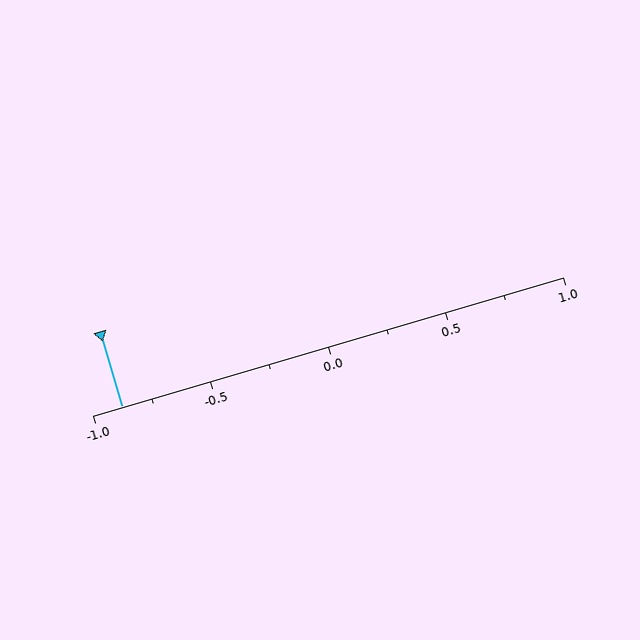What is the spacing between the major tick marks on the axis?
The major ticks are spaced 0.5 apart.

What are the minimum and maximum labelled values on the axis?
The axis runs from -1.0 to 1.0.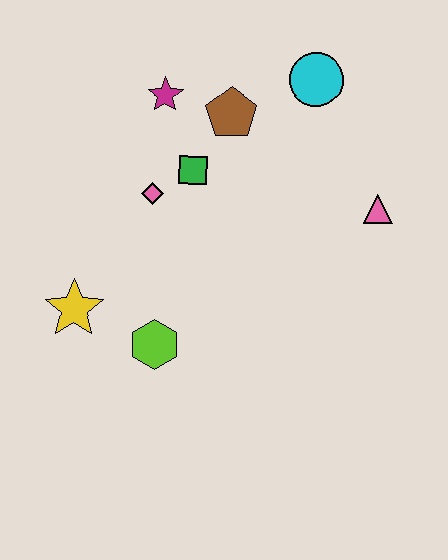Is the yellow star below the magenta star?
Yes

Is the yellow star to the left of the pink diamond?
Yes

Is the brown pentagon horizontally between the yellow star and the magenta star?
No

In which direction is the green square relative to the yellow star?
The green square is above the yellow star.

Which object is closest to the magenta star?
The brown pentagon is closest to the magenta star.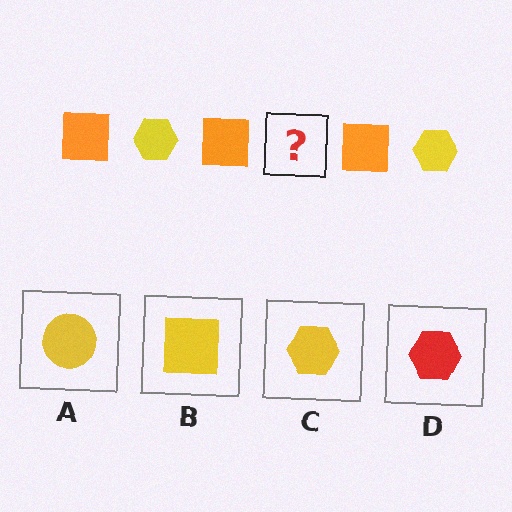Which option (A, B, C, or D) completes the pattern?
C.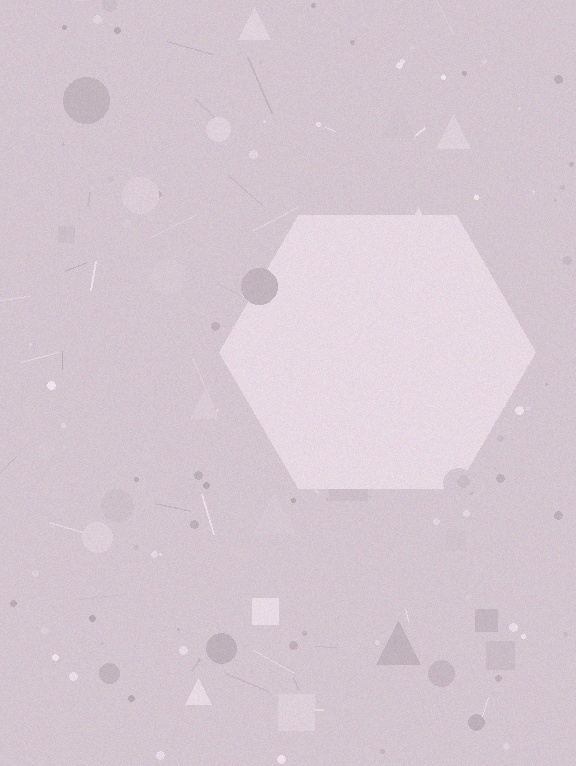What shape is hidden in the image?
A hexagon is hidden in the image.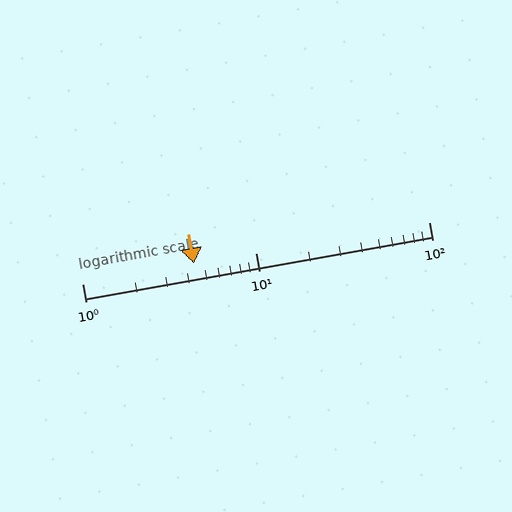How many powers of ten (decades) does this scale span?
The scale spans 2 decades, from 1 to 100.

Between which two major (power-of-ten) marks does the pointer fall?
The pointer is between 1 and 10.